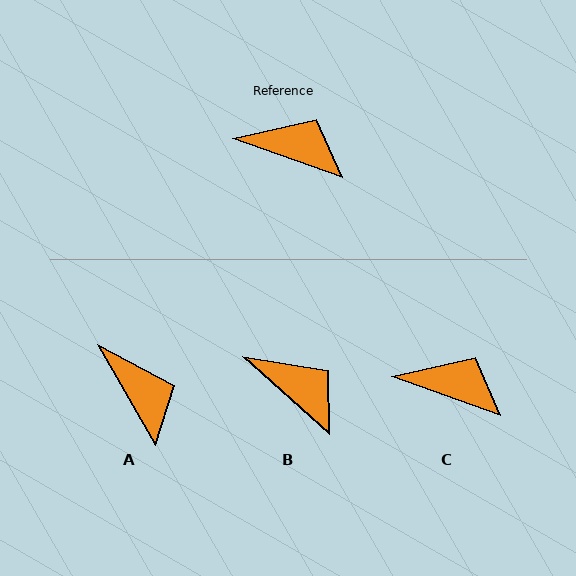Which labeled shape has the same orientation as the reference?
C.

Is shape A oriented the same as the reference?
No, it is off by about 41 degrees.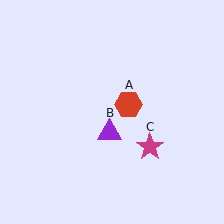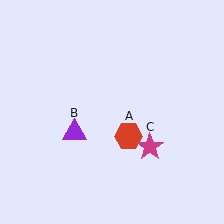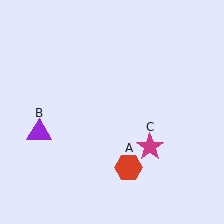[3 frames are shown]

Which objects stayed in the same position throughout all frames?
Magenta star (object C) remained stationary.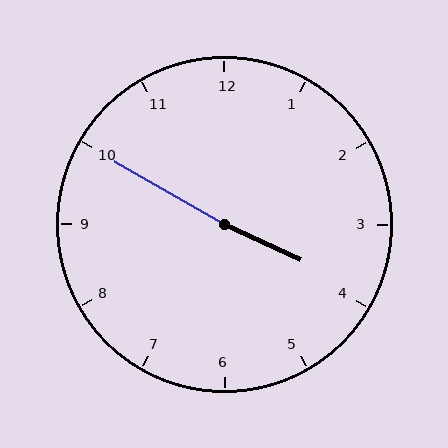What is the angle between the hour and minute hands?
Approximately 175 degrees.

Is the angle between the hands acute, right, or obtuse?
It is obtuse.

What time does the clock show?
3:50.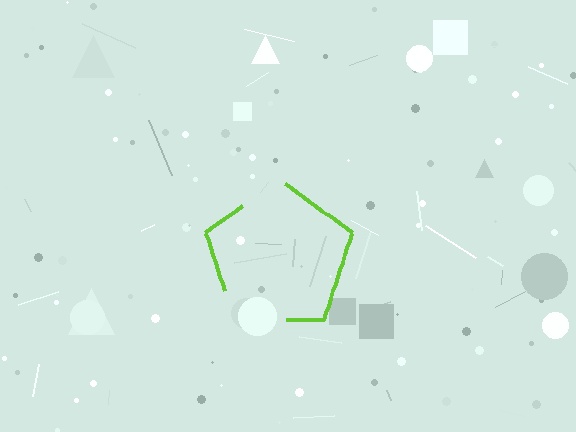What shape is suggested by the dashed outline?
The dashed outline suggests a pentagon.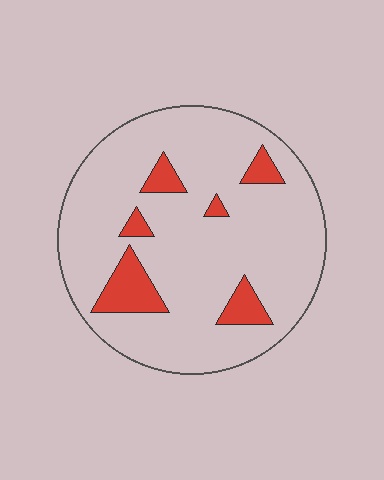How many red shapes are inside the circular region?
6.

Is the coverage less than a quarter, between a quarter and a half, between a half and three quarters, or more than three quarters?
Less than a quarter.